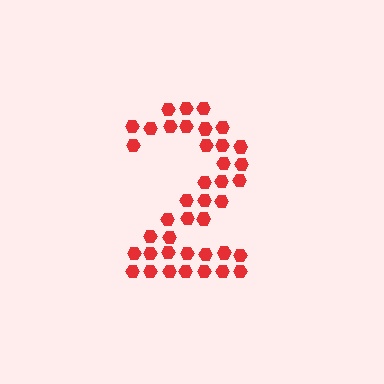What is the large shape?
The large shape is the digit 2.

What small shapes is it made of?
It is made of small hexagons.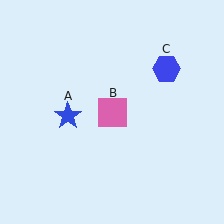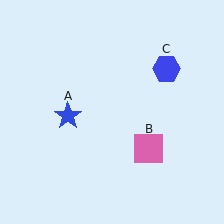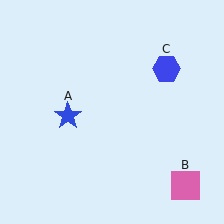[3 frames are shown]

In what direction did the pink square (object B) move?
The pink square (object B) moved down and to the right.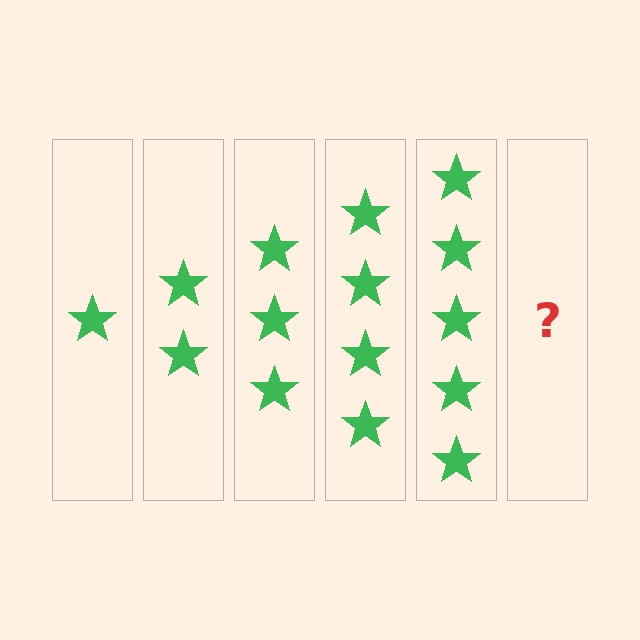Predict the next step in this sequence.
The next step is 6 stars.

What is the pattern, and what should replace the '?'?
The pattern is that each step adds one more star. The '?' should be 6 stars.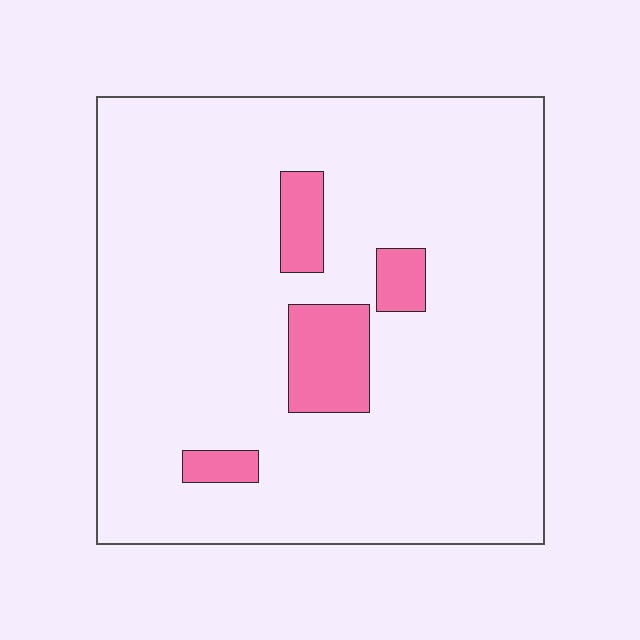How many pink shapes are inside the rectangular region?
4.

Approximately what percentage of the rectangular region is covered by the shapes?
Approximately 10%.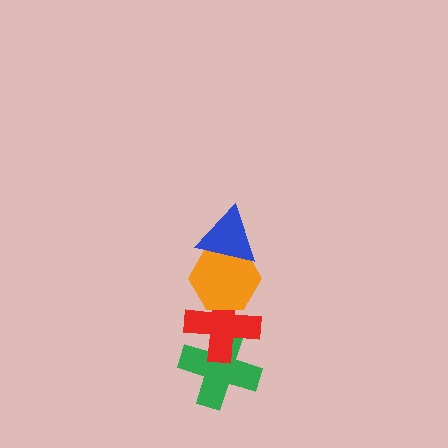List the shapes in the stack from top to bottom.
From top to bottom: the blue triangle, the orange hexagon, the red cross, the green cross.